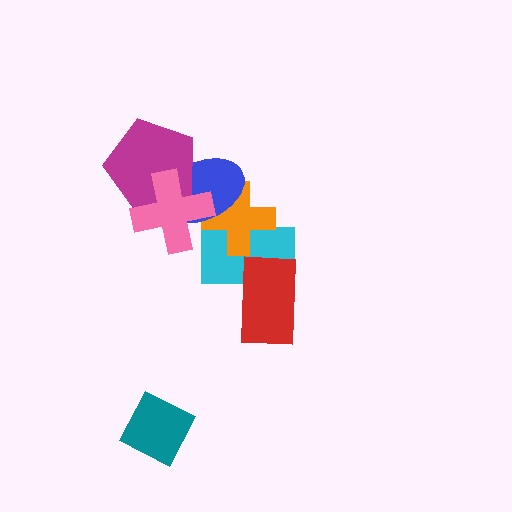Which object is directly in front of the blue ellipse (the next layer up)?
The magenta pentagon is directly in front of the blue ellipse.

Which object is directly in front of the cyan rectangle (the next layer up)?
The red rectangle is directly in front of the cyan rectangle.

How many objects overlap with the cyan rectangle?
3 objects overlap with the cyan rectangle.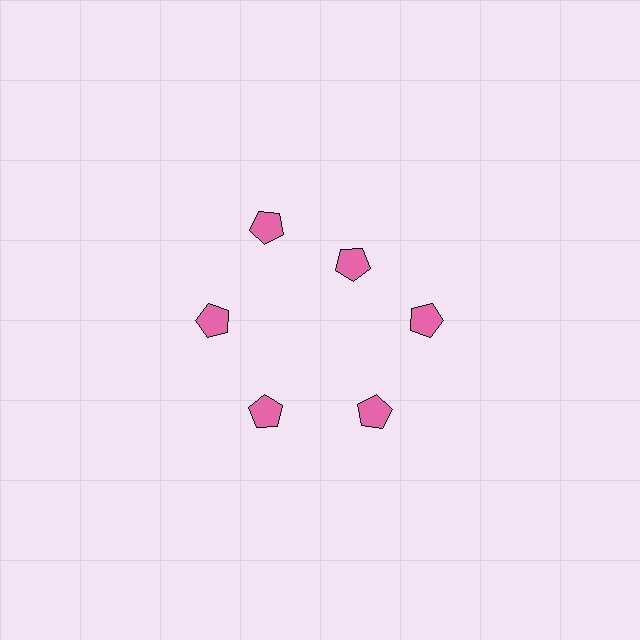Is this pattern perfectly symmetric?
No. The 6 pink pentagons are arranged in a ring, but one element near the 1 o'clock position is pulled inward toward the center, breaking the 6-fold rotational symmetry.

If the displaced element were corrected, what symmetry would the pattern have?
It would have 6-fold rotational symmetry — the pattern would map onto itself every 60 degrees.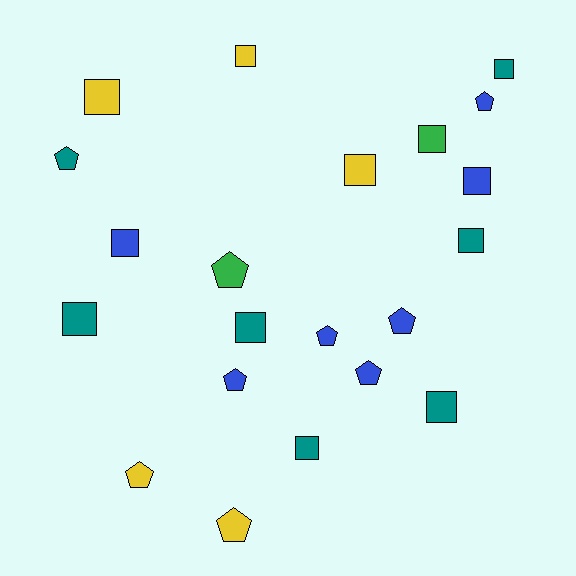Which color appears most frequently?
Blue, with 7 objects.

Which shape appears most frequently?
Square, with 12 objects.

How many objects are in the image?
There are 21 objects.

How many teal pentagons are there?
There is 1 teal pentagon.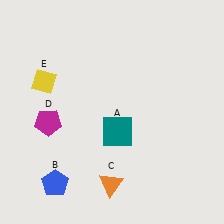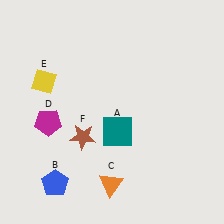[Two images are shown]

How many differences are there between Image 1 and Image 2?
There is 1 difference between the two images.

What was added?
A brown star (F) was added in Image 2.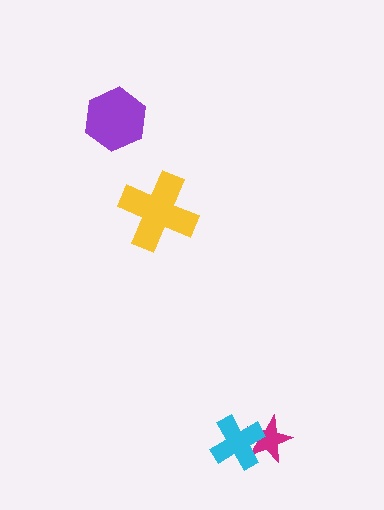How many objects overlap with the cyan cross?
1 object overlaps with the cyan cross.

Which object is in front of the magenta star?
The cyan cross is in front of the magenta star.